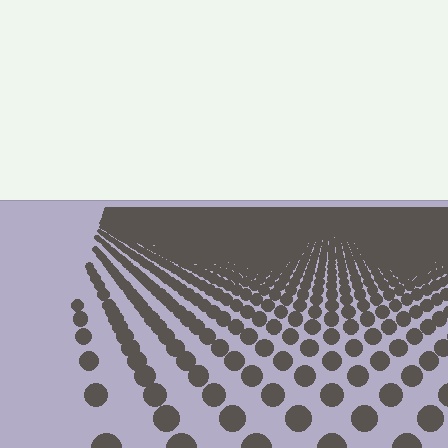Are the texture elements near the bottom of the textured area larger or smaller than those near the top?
Larger. Near the bottom, elements are closer to the viewer and appear at a bigger on-screen size.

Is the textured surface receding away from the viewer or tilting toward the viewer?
The surface is receding away from the viewer. Texture elements get smaller and denser toward the top.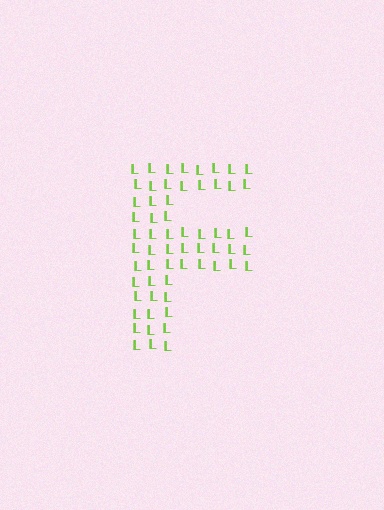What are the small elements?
The small elements are letter L's.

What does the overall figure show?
The overall figure shows the letter F.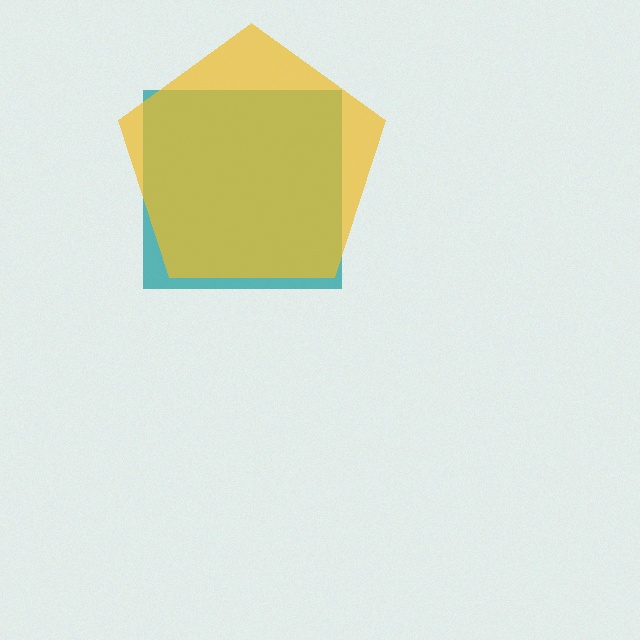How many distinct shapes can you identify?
There are 2 distinct shapes: a teal square, a yellow pentagon.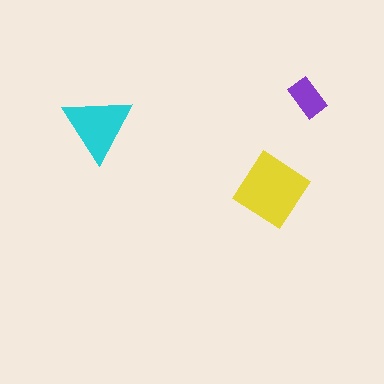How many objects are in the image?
There are 3 objects in the image.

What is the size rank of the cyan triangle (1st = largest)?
2nd.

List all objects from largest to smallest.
The yellow diamond, the cyan triangle, the purple rectangle.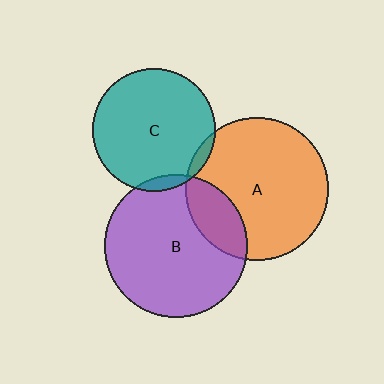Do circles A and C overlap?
Yes.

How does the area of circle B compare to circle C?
Approximately 1.3 times.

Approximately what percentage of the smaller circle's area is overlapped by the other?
Approximately 5%.